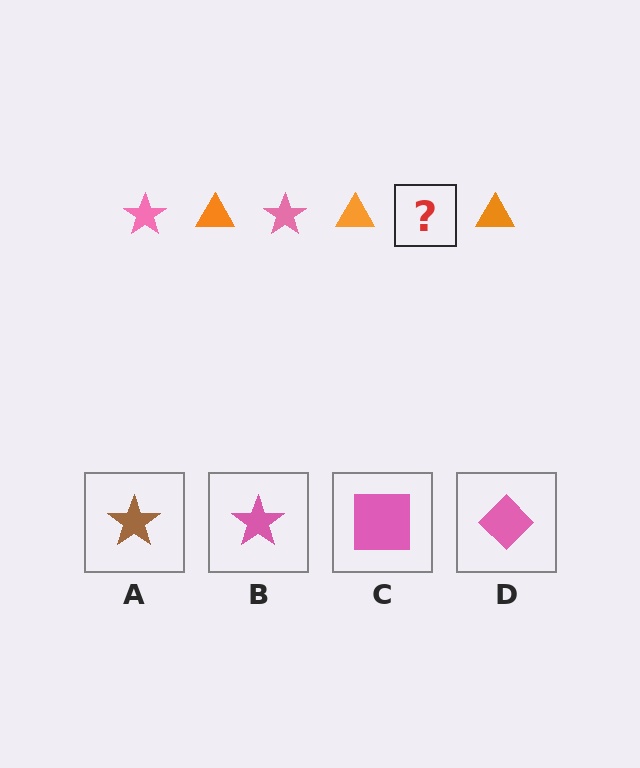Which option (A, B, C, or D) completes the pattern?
B.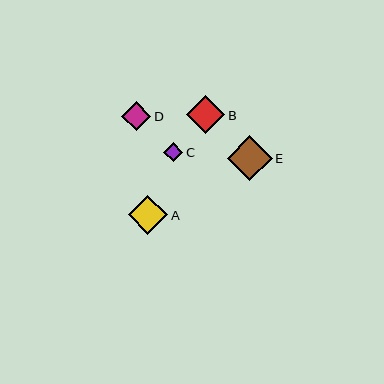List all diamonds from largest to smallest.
From largest to smallest: E, A, B, D, C.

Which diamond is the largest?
Diamond E is the largest with a size of approximately 45 pixels.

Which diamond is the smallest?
Diamond C is the smallest with a size of approximately 19 pixels.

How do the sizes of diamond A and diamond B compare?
Diamond A and diamond B are approximately the same size.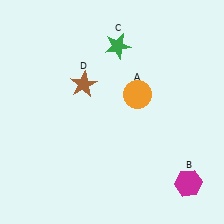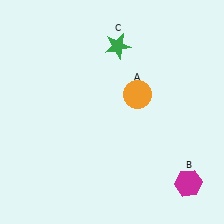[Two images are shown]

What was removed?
The brown star (D) was removed in Image 2.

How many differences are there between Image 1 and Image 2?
There is 1 difference between the two images.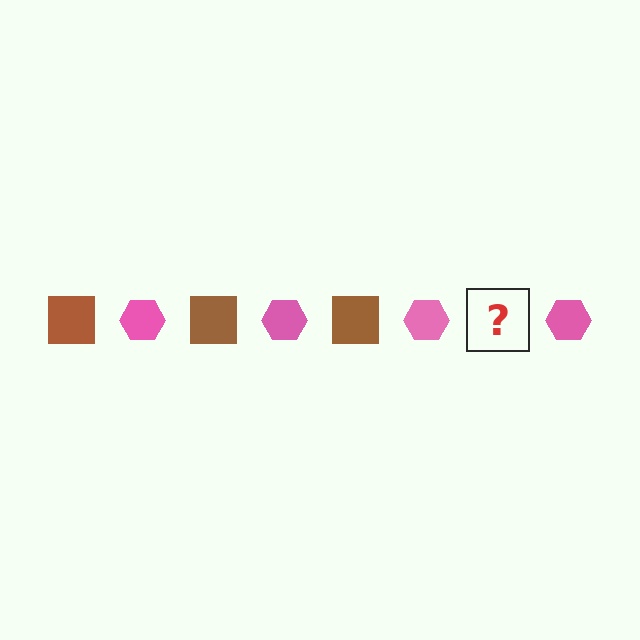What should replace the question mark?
The question mark should be replaced with a brown square.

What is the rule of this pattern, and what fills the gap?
The rule is that the pattern alternates between brown square and pink hexagon. The gap should be filled with a brown square.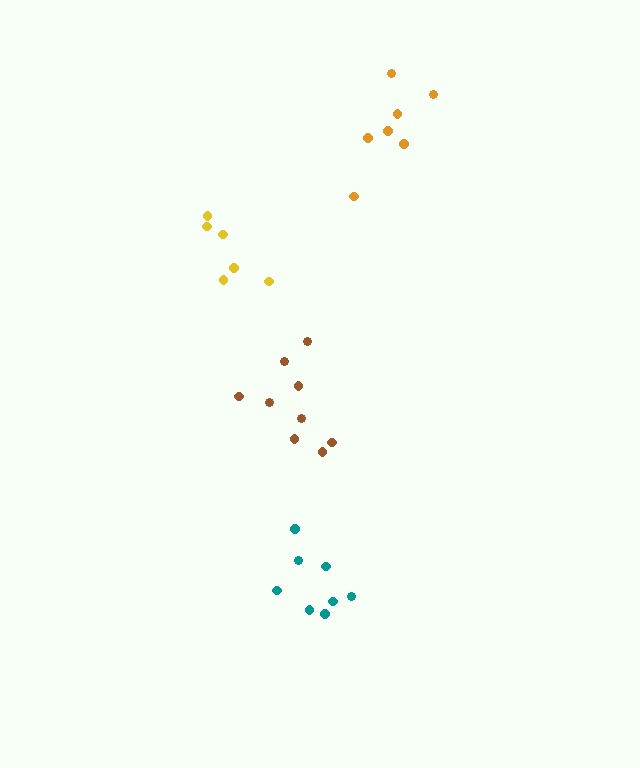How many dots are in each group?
Group 1: 6 dots, Group 2: 9 dots, Group 3: 7 dots, Group 4: 8 dots (30 total).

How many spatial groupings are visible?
There are 4 spatial groupings.